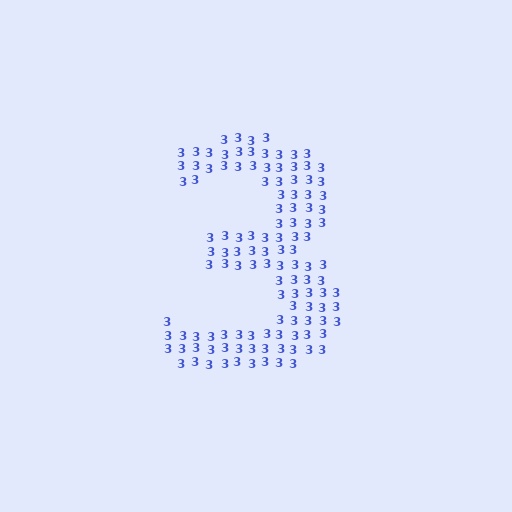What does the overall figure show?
The overall figure shows the digit 3.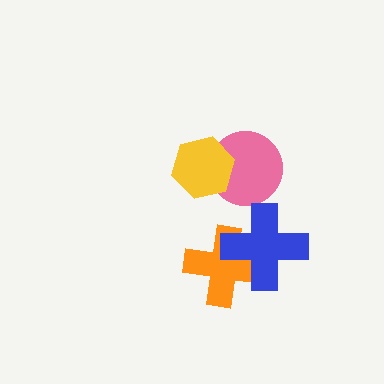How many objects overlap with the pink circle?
1 object overlaps with the pink circle.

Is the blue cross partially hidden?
No, no other shape covers it.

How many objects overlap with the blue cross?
1 object overlaps with the blue cross.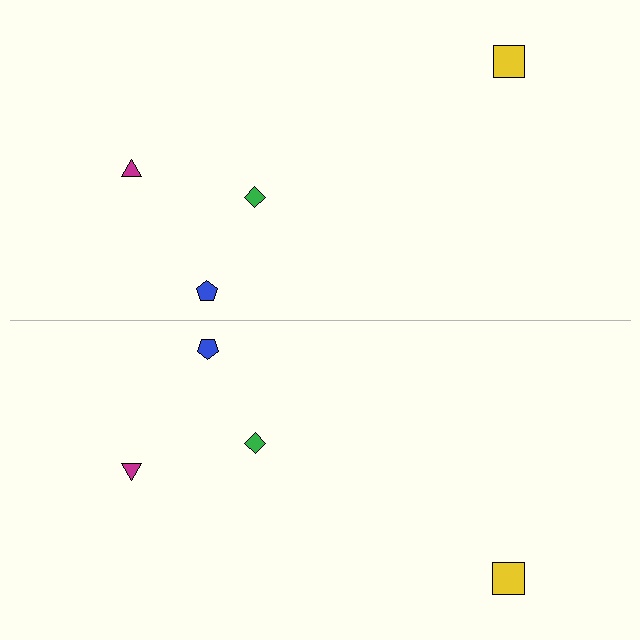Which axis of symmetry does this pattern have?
The pattern has a horizontal axis of symmetry running through the center of the image.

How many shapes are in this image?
There are 8 shapes in this image.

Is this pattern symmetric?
Yes, this pattern has bilateral (reflection) symmetry.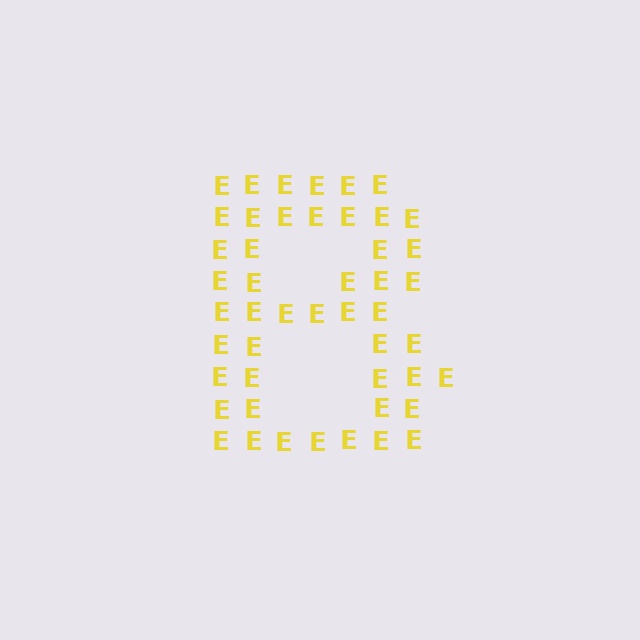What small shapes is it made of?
It is made of small letter E's.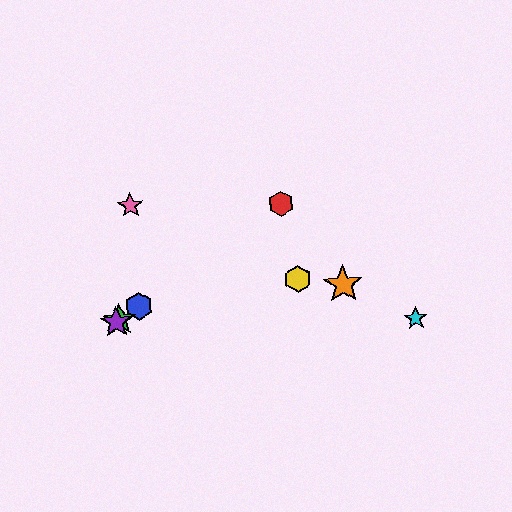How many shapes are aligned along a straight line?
4 shapes (the red hexagon, the blue hexagon, the green star, the purple star) are aligned along a straight line.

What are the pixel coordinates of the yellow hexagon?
The yellow hexagon is at (298, 279).